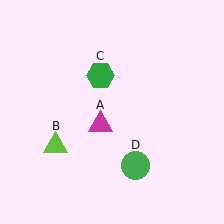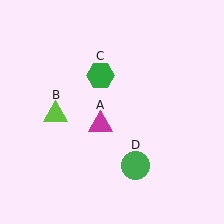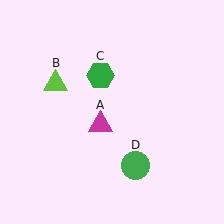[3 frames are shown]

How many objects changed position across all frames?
1 object changed position: lime triangle (object B).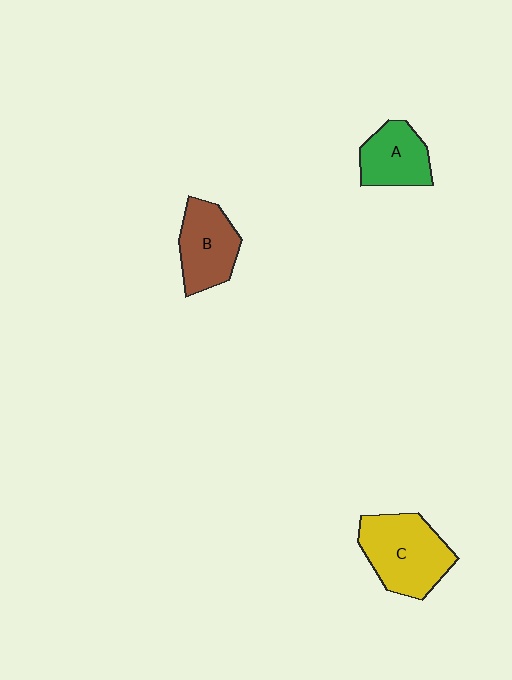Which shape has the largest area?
Shape C (yellow).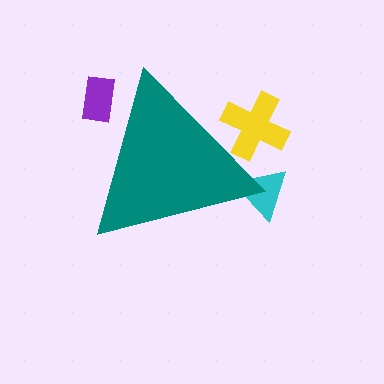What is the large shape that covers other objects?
A teal triangle.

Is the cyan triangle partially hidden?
Yes, the cyan triangle is partially hidden behind the teal triangle.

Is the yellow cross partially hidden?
Yes, the yellow cross is partially hidden behind the teal triangle.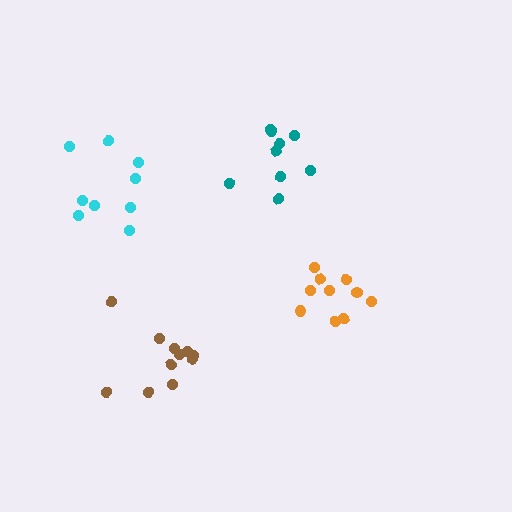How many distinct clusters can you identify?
There are 4 distinct clusters.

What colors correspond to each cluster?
The clusters are colored: cyan, brown, orange, teal.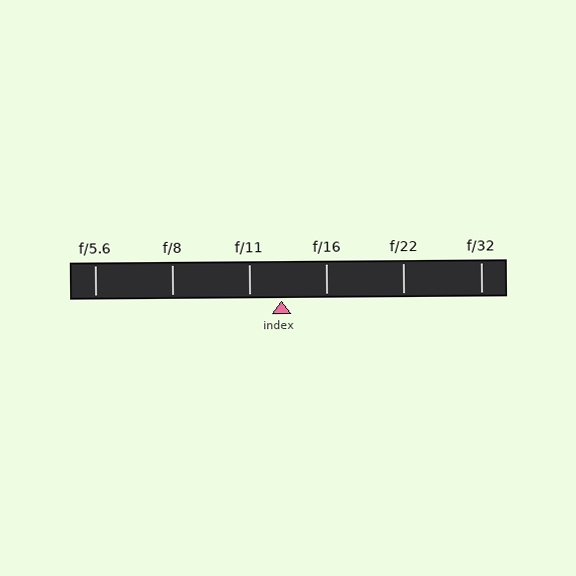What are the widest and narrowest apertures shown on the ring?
The widest aperture shown is f/5.6 and the narrowest is f/32.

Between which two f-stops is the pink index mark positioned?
The index mark is between f/11 and f/16.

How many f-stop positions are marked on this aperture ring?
There are 6 f-stop positions marked.